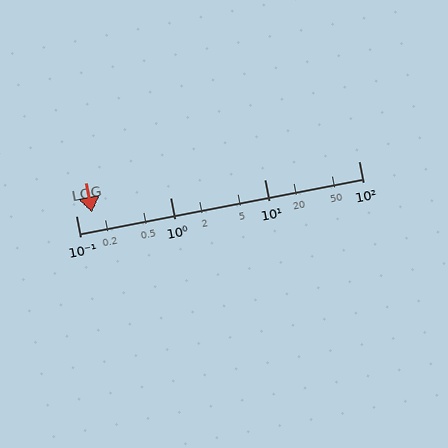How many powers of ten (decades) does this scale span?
The scale spans 3 decades, from 0.1 to 100.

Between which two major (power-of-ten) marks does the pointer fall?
The pointer is between 0.1 and 1.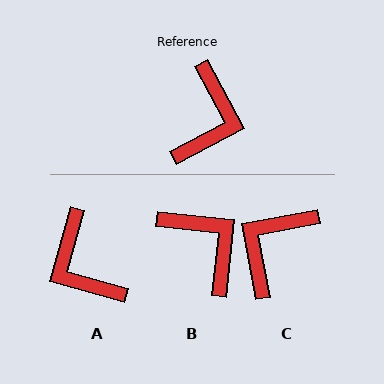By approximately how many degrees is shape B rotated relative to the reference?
Approximately 56 degrees counter-clockwise.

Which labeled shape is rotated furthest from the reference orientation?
C, about 163 degrees away.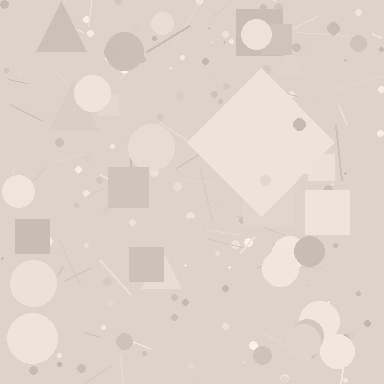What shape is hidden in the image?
A diamond is hidden in the image.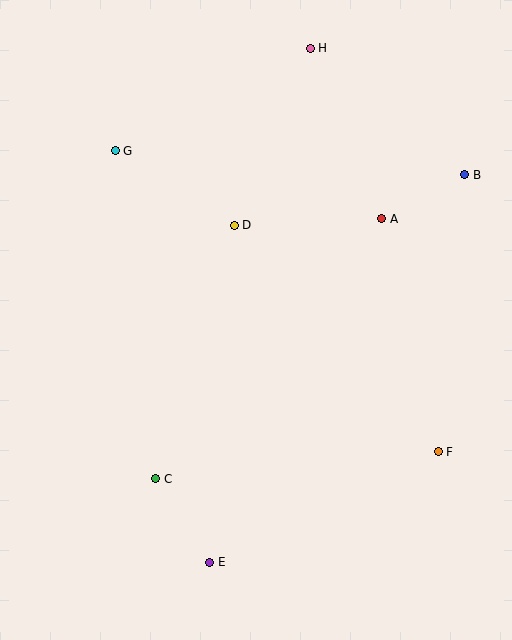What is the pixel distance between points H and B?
The distance between H and B is 200 pixels.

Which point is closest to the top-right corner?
Point B is closest to the top-right corner.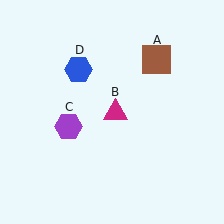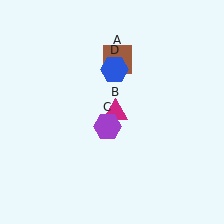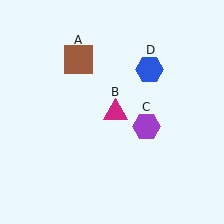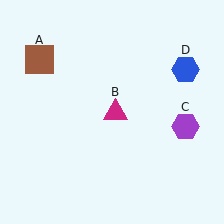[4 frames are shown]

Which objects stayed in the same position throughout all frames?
Magenta triangle (object B) remained stationary.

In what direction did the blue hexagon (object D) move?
The blue hexagon (object D) moved right.